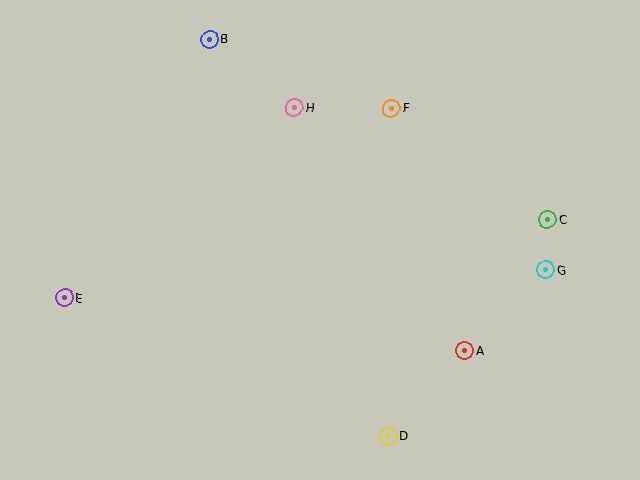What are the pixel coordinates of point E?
Point E is at (65, 298).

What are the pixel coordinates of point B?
Point B is at (210, 39).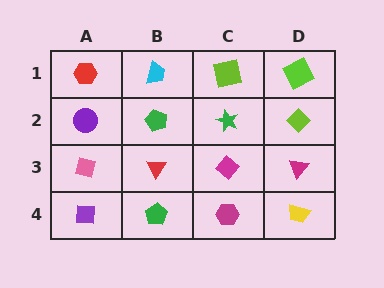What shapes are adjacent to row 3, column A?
A purple circle (row 2, column A), a purple square (row 4, column A), a red triangle (row 3, column B).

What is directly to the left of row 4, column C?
A green pentagon.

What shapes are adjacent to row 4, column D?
A magenta triangle (row 3, column D), a magenta hexagon (row 4, column C).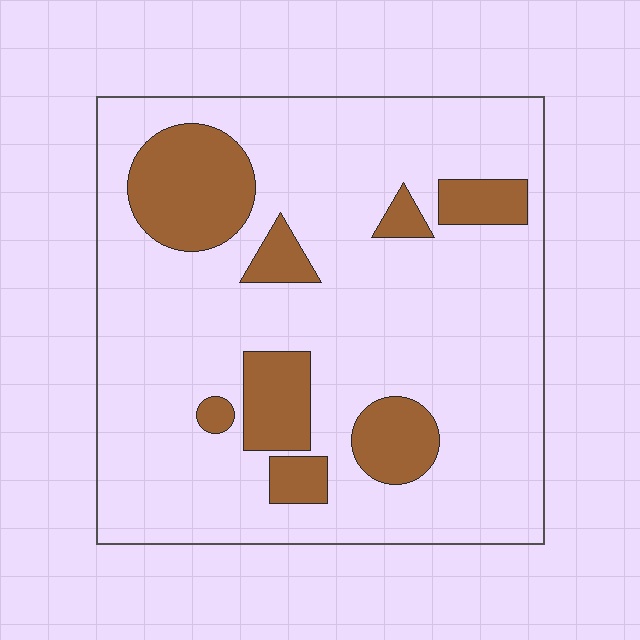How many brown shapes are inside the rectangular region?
8.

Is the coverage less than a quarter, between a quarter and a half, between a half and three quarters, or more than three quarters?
Less than a quarter.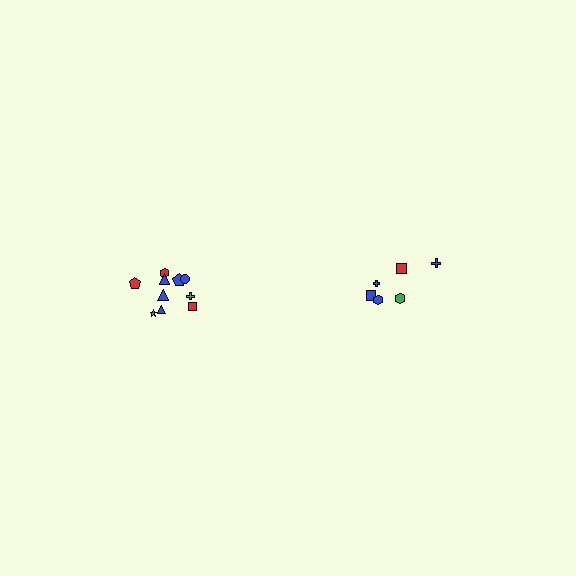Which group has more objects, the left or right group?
The left group.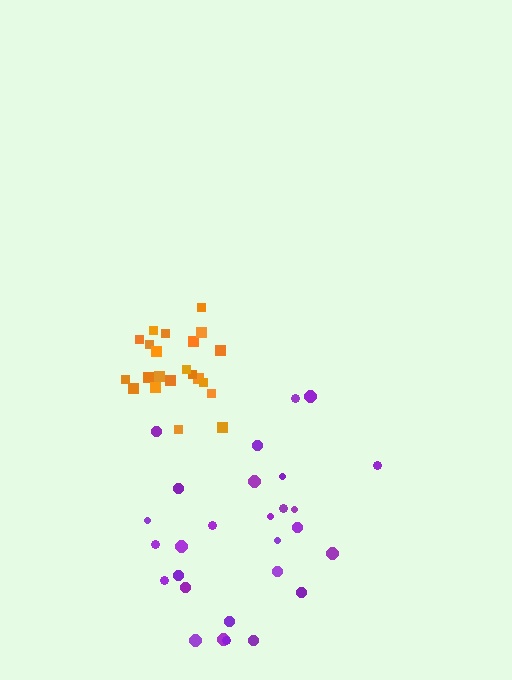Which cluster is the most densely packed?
Orange.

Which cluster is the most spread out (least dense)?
Purple.